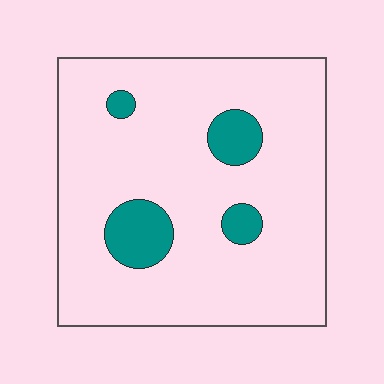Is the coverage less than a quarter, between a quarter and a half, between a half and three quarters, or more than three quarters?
Less than a quarter.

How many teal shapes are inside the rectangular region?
4.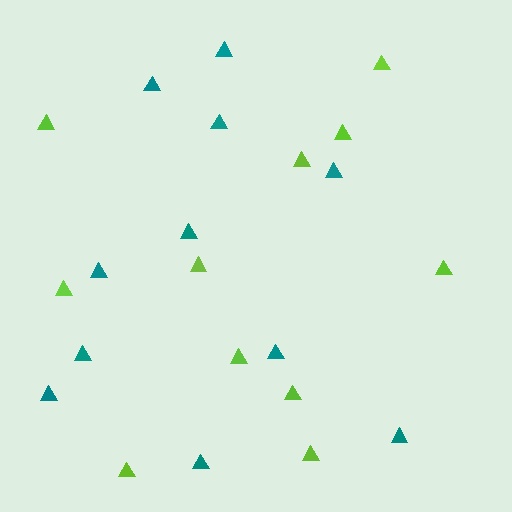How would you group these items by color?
There are 2 groups: one group of lime triangles (11) and one group of teal triangles (11).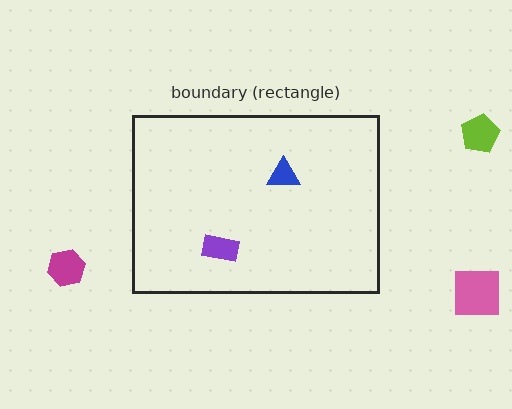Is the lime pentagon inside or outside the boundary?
Outside.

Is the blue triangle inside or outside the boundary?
Inside.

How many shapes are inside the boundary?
2 inside, 3 outside.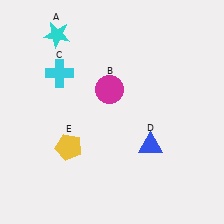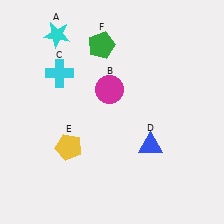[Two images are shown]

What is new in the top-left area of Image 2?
A green pentagon (F) was added in the top-left area of Image 2.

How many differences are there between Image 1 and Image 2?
There is 1 difference between the two images.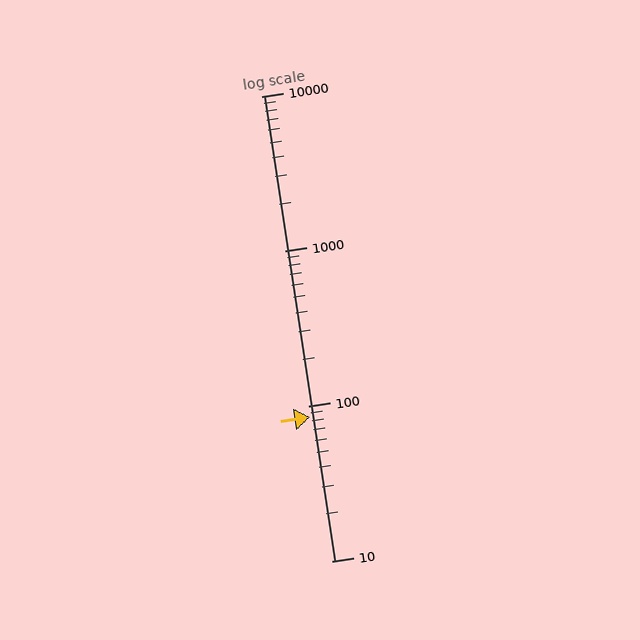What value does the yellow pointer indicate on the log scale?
The pointer indicates approximately 85.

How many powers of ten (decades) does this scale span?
The scale spans 3 decades, from 10 to 10000.